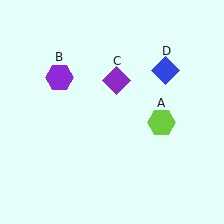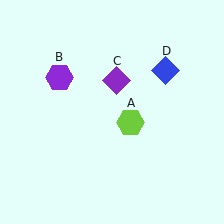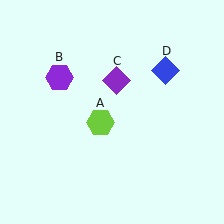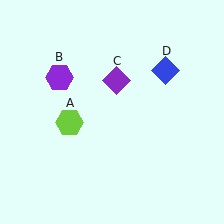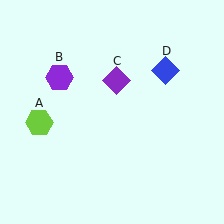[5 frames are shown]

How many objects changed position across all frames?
1 object changed position: lime hexagon (object A).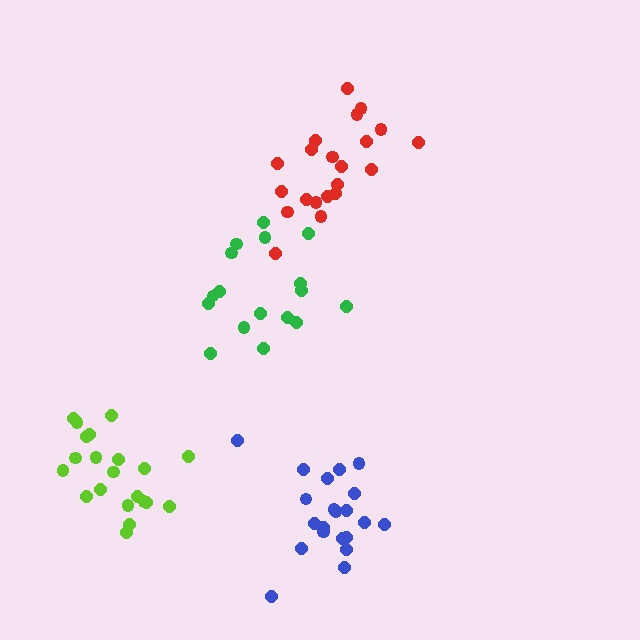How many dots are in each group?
Group 1: 21 dots, Group 2: 17 dots, Group 3: 21 dots, Group 4: 21 dots (80 total).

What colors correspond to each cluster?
The clusters are colored: red, green, lime, blue.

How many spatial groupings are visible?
There are 4 spatial groupings.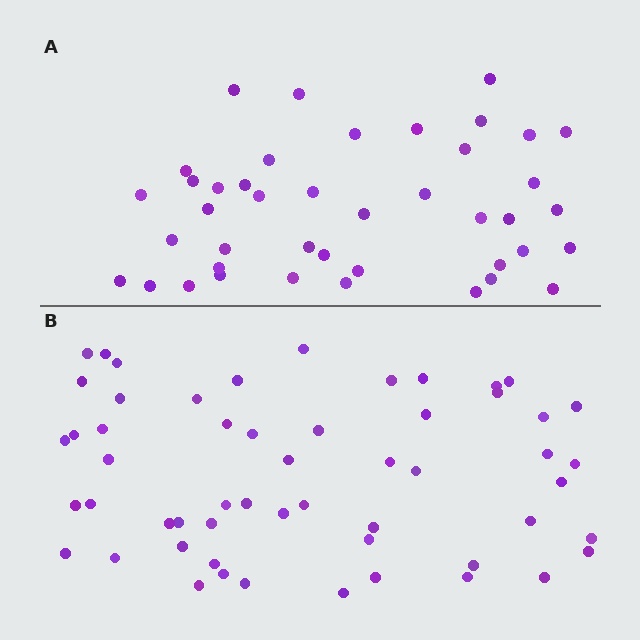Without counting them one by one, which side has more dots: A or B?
Region B (the bottom region) has more dots.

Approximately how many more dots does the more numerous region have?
Region B has approximately 15 more dots than region A.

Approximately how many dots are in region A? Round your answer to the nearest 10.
About 40 dots. (The exact count is 42, which rounds to 40.)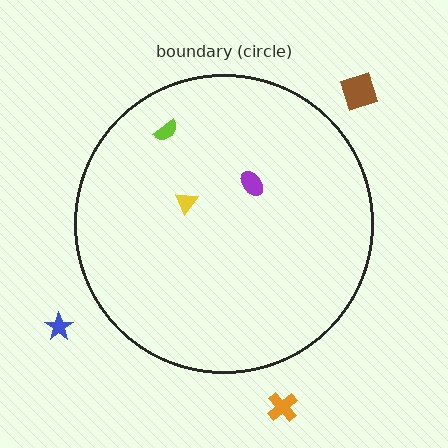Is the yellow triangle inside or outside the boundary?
Inside.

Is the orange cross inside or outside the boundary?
Outside.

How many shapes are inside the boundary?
3 inside, 3 outside.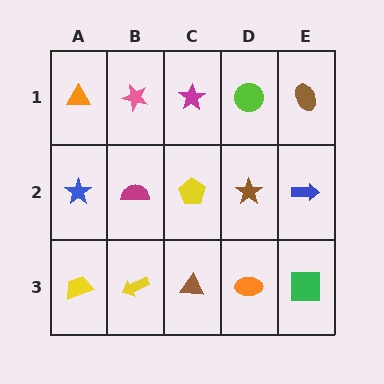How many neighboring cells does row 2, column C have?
4.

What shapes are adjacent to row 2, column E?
A brown ellipse (row 1, column E), a green square (row 3, column E), a brown star (row 2, column D).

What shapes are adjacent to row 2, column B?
A pink star (row 1, column B), a yellow arrow (row 3, column B), a blue star (row 2, column A), a yellow pentagon (row 2, column C).